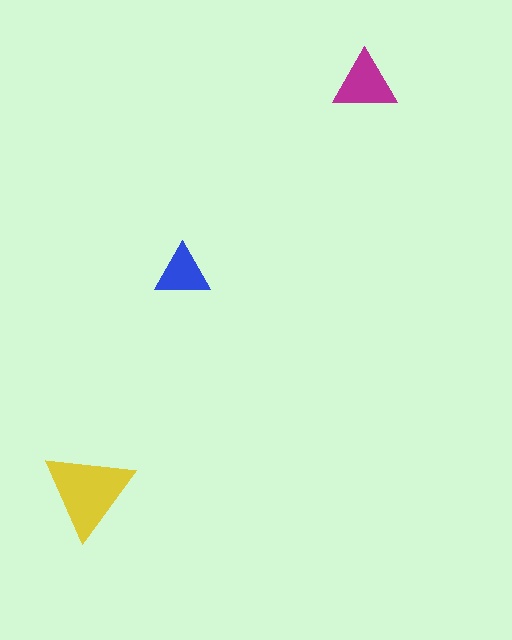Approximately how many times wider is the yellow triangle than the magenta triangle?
About 1.5 times wider.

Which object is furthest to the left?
The yellow triangle is leftmost.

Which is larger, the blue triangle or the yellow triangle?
The yellow one.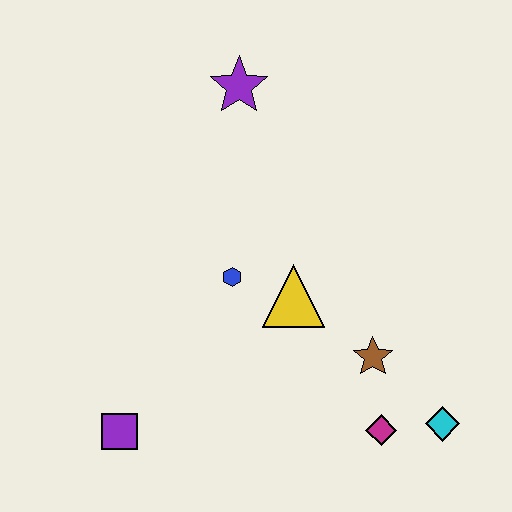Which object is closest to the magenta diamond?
The cyan diamond is closest to the magenta diamond.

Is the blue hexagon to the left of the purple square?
No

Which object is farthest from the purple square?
The purple star is farthest from the purple square.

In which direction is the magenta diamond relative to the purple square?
The magenta diamond is to the right of the purple square.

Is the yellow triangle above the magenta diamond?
Yes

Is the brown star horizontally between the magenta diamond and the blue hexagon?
Yes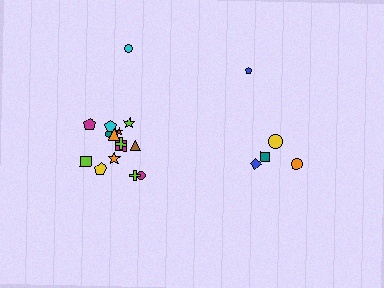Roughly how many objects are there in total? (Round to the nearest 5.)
Roughly 20 objects in total.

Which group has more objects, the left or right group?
The left group.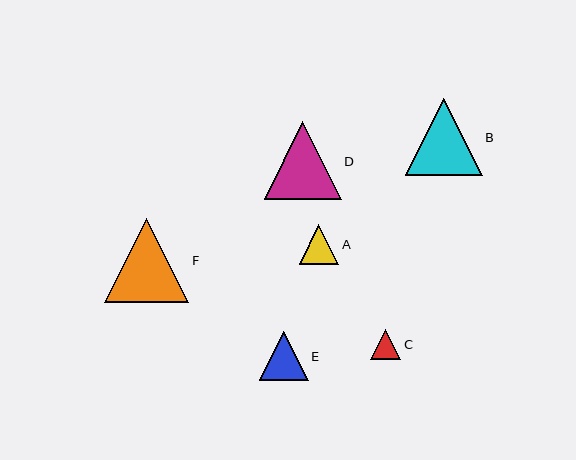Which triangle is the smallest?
Triangle C is the smallest with a size of approximately 30 pixels.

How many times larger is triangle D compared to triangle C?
Triangle D is approximately 2.6 times the size of triangle C.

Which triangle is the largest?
Triangle F is the largest with a size of approximately 84 pixels.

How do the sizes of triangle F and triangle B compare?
Triangle F and triangle B are approximately the same size.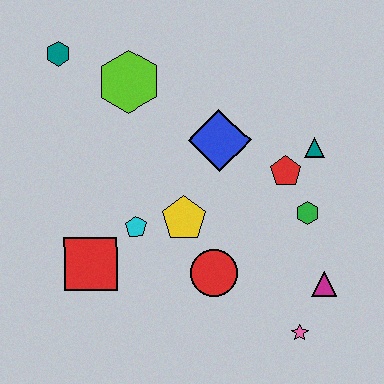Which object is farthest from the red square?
The teal triangle is farthest from the red square.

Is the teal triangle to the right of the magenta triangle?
No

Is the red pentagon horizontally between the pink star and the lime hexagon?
Yes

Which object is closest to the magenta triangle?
The pink star is closest to the magenta triangle.